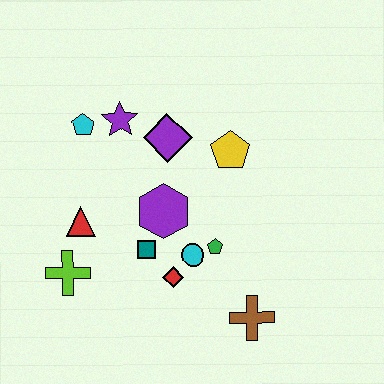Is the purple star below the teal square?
No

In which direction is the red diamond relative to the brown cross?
The red diamond is to the left of the brown cross.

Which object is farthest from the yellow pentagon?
The lime cross is farthest from the yellow pentagon.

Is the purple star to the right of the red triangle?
Yes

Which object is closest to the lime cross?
The red triangle is closest to the lime cross.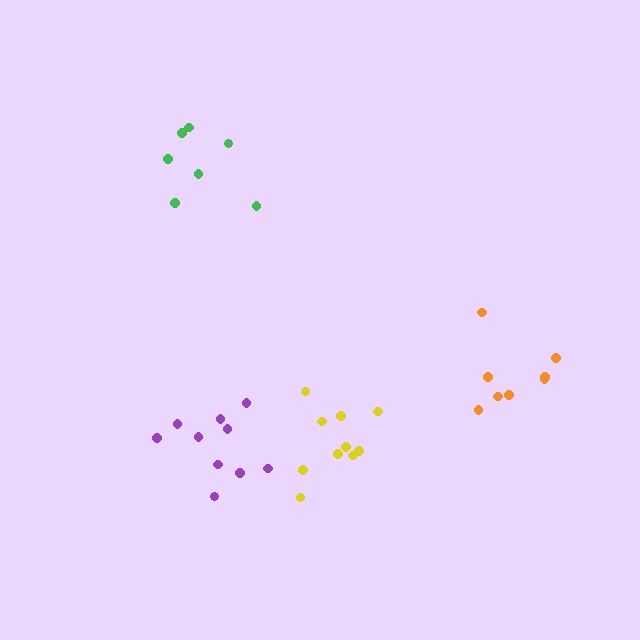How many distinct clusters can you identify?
There are 4 distinct clusters.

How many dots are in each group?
Group 1: 10 dots, Group 2: 7 dots, Group 3: 8 dots, Group 4: 10 dots (35 total).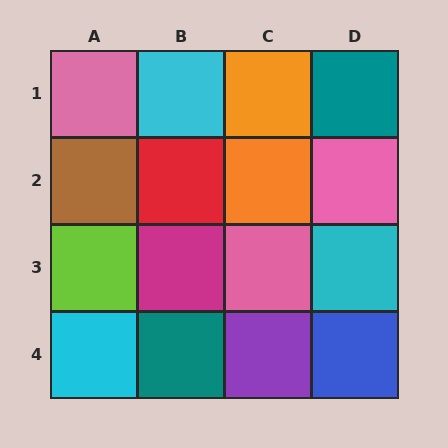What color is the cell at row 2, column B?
Red.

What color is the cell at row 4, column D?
Blue.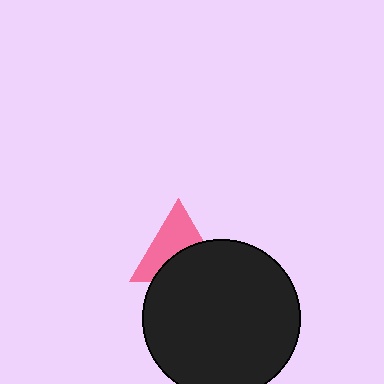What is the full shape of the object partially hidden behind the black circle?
The partially hidden object is a pink triangle.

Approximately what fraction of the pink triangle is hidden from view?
Roughly 45% of the pink triangle is hidden behind the black circle.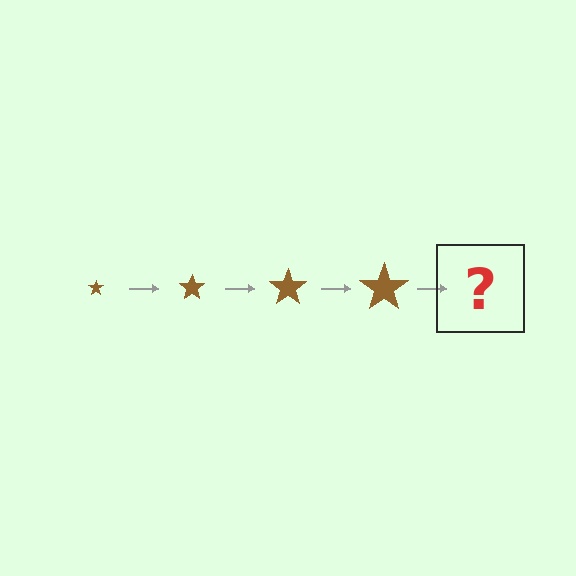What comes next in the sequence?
The next element should be a brown star, larger than the previous one.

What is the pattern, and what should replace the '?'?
The pattern is that the star gets progressively larger each step. The '?' should be a brown star, larger than the previous one.